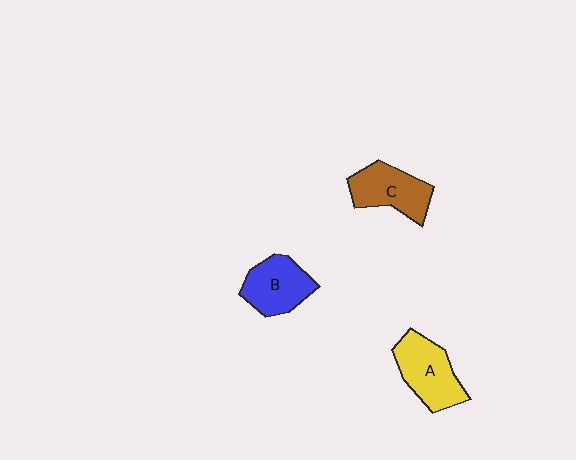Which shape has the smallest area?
Shape B (blue).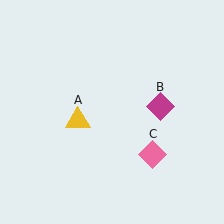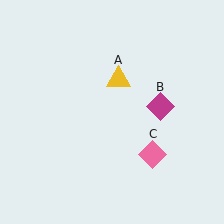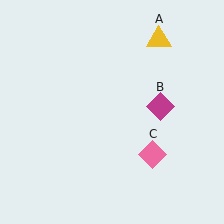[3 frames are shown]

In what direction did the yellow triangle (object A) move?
The yellow triangle (object A) moved up and to the right.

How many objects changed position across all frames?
1 object changed position: yellow triangle (object A).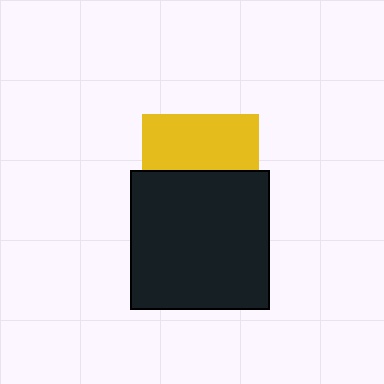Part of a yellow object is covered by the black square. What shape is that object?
It is a square.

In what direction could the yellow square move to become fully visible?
The yellow square could move up. That would shift it out from behind the black square entirely.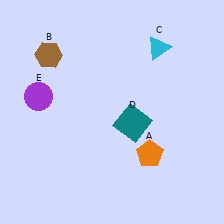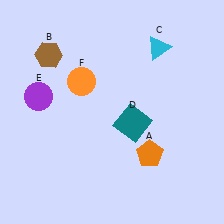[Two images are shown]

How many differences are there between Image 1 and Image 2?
There is 1 difference between the two images.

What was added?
An orange circle (F) was added in Image 2.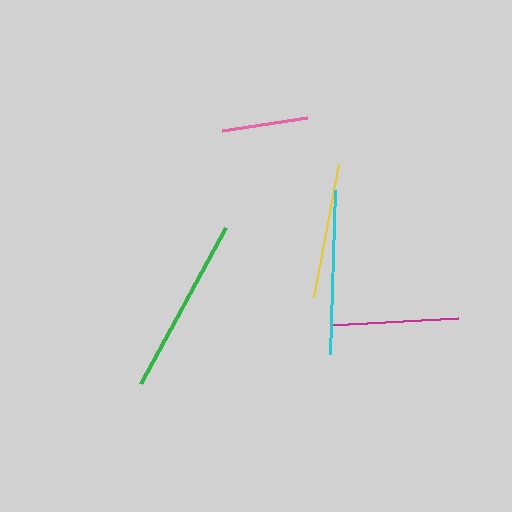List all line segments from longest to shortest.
From longest to shortest: green, cyan, yellow, magenta, pink.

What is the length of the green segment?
The green segment is approximately 177 pixels long.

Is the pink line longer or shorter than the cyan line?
The cyan line is longer than the pink line.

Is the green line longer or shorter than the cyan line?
The green line is longer than the cyan line.